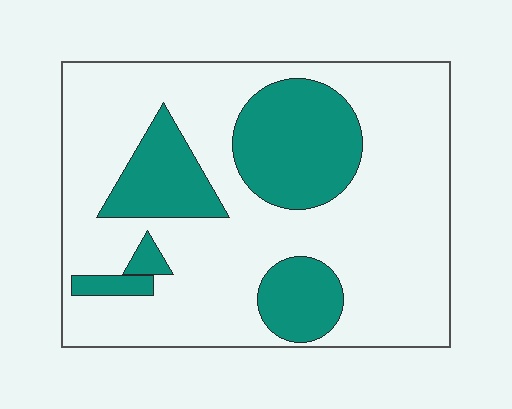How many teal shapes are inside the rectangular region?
5.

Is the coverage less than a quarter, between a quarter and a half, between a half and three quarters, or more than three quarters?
Between a quarter and a half.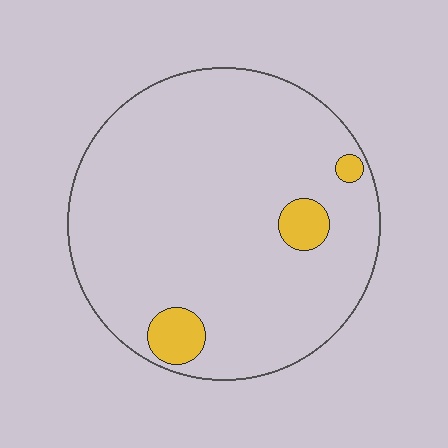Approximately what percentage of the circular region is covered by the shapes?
Approximately 5%.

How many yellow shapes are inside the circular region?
3.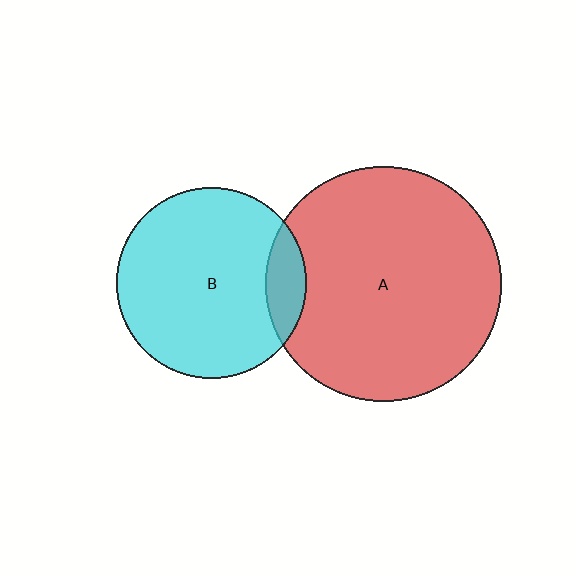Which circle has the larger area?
Circle A (red).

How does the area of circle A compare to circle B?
Approximately 1.5 times.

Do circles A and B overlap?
Yes.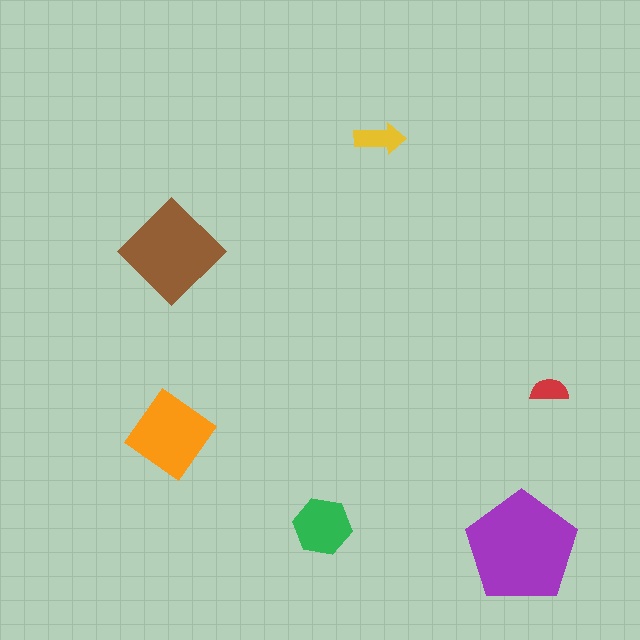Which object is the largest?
The purple pentagon.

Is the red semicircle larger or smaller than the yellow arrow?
Smaller.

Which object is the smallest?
The red semicircle.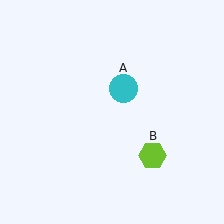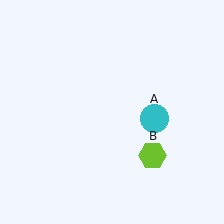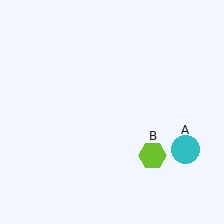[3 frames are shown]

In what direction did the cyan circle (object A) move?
The cyan circle (object A) moved down and to the right.